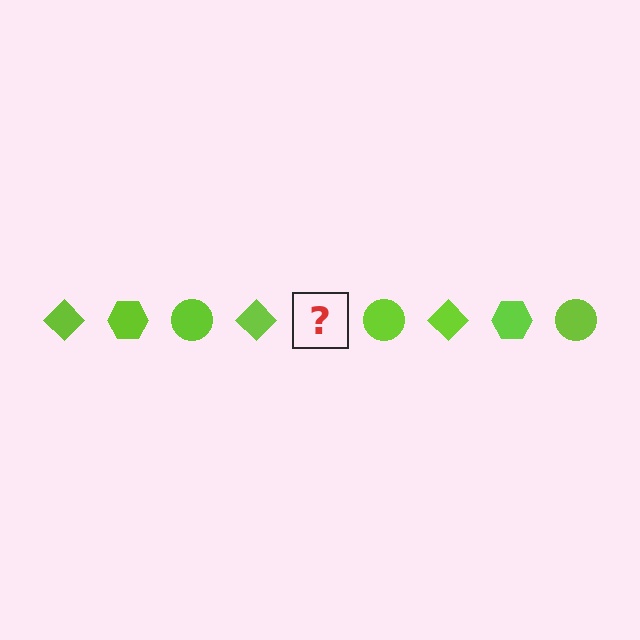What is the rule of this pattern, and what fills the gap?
The rule is that the pattern cycles through diamond, hexagon, circle shapes in lime. The gap should be filled with a lime hexagon.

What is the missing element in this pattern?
The missing element is a lime hexagon.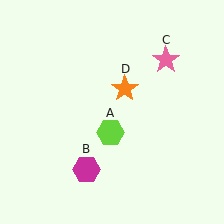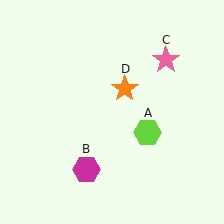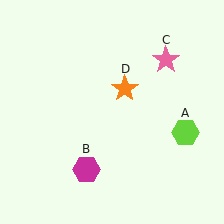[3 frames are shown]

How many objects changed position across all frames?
1 object changed position: lime hexagon (object A).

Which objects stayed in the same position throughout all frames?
Magenta hexagon (object B) and pink star (object C) and orange star (object D) remained stationary.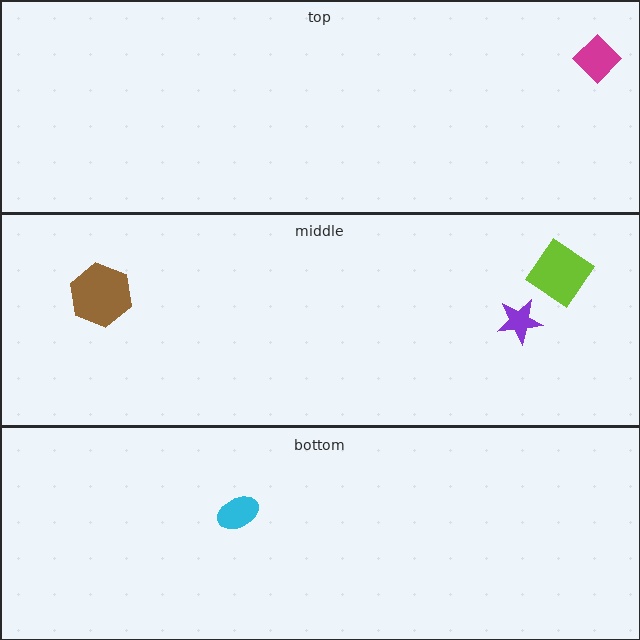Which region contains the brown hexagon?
The middle region.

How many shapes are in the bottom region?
1.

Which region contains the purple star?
The middle region.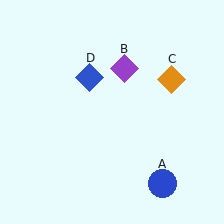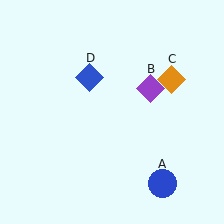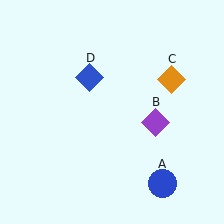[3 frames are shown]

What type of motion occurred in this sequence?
The purple diamond (object B) rotated clockwise around the center of the scene.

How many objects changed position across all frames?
1 object changed position: purple diamond (object B).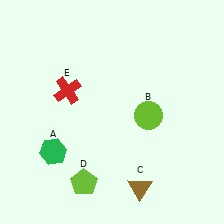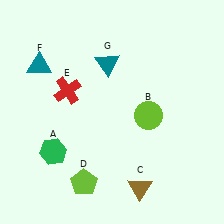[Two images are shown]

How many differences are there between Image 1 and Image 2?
There are 2 differences between the two images.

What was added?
A teal triangle (F), a teal triangle (G) were added in Image 2.